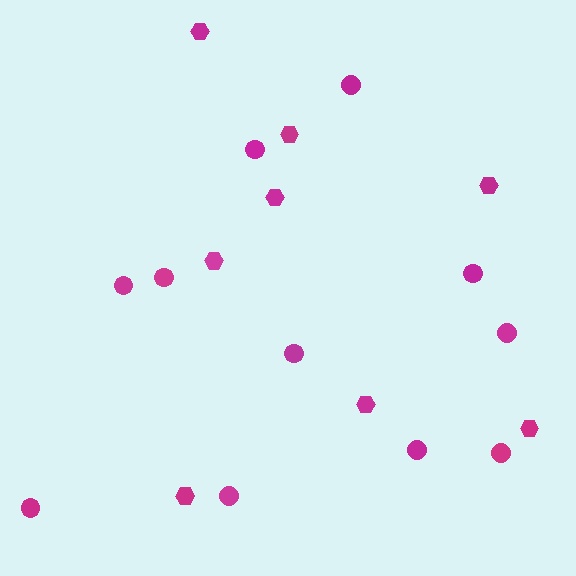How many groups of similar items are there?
There are 2 groups: one group of hexagons (8) and one group of circles (11).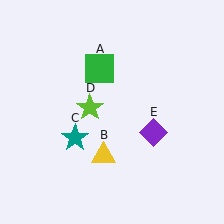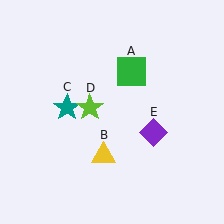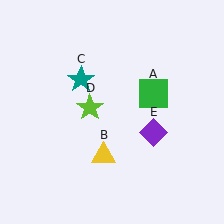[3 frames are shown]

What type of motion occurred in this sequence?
The green square (object A), teal star (object C) rotated clockwise around the center of the scene.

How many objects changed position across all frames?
2 objects changed position: green square (object A), teal star (object C).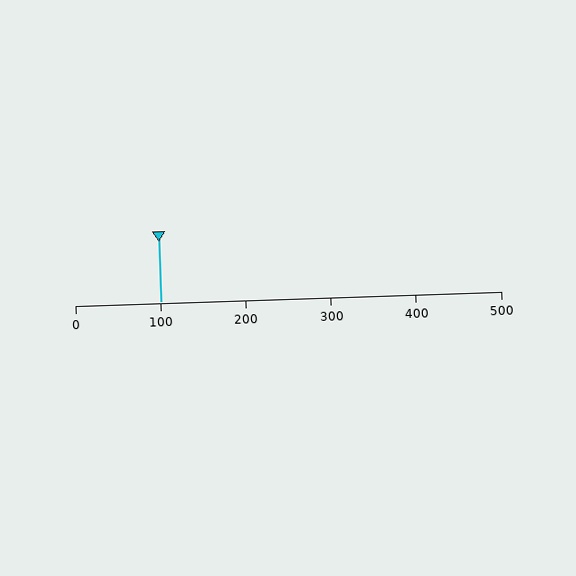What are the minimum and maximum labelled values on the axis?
The axis runs from 0 to 500.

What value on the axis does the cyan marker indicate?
The marker indicates approximately 100.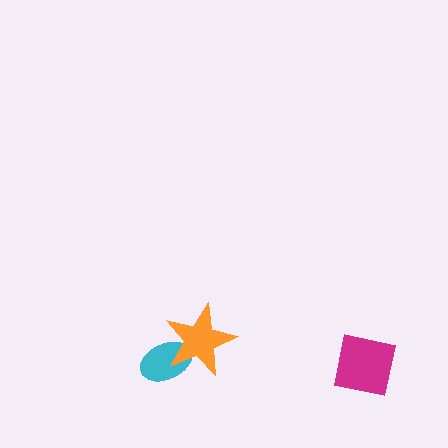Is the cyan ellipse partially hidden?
Yes, it is partially covered by another shape.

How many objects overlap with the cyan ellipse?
1 object overlaps with the cyan ellipse.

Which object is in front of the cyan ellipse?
The orange star is in front of the cyan ellipse.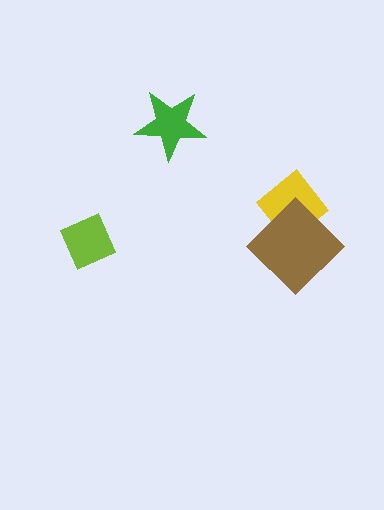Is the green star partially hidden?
No, no other shape covers it.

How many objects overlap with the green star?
0 objects overlap with the green star.